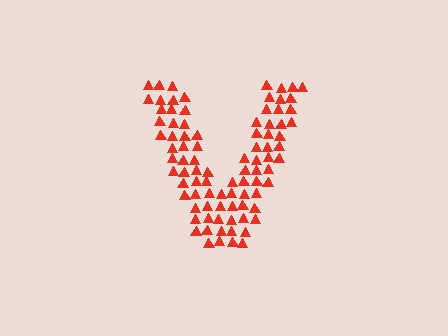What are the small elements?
The small elements are triangles.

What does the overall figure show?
The overall figure shows the letter V.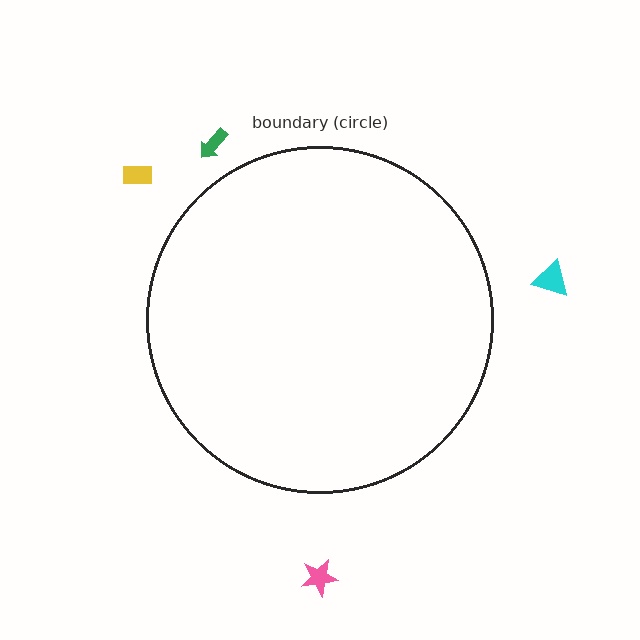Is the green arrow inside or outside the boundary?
Outside.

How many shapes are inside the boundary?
0 inside, 4 outside.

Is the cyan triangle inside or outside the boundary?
Outside.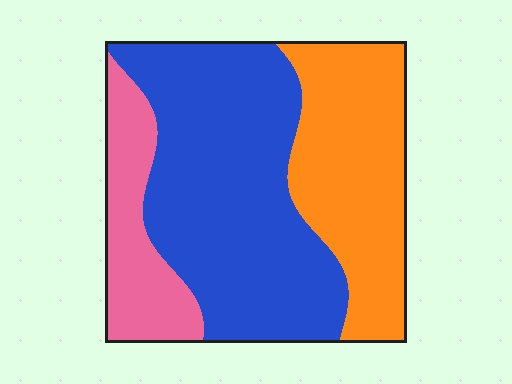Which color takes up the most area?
Blue, at roughly 50%.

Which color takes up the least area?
Pink, at roughly 15%.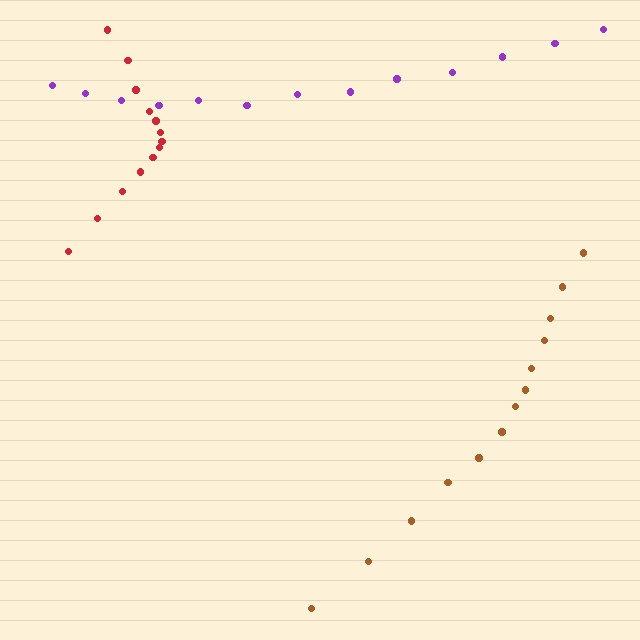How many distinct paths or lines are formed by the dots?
There are 3 distinct paths.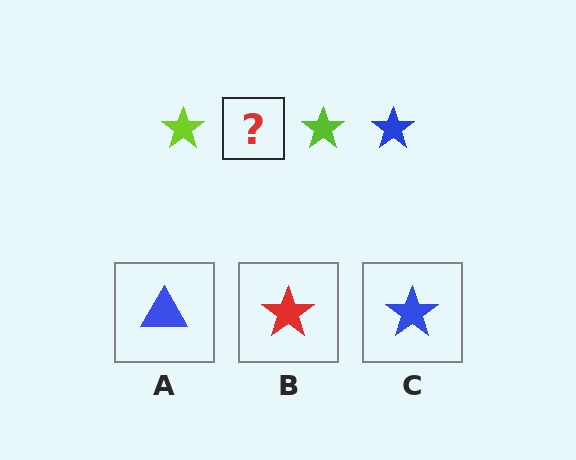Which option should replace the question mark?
Option C.